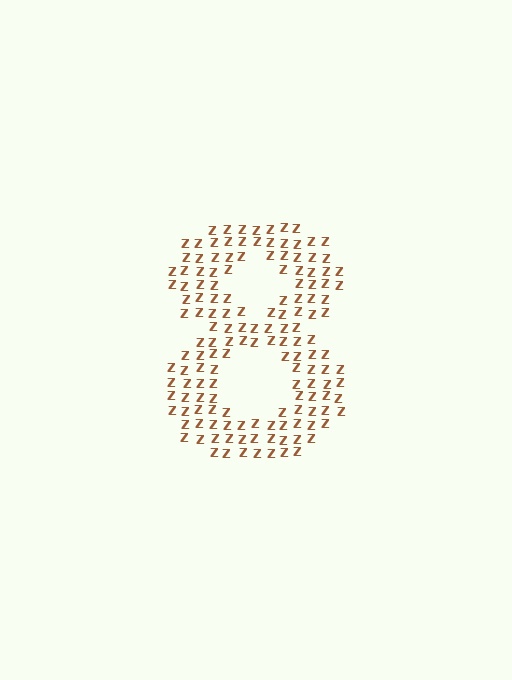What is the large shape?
The large shape is the digit 8.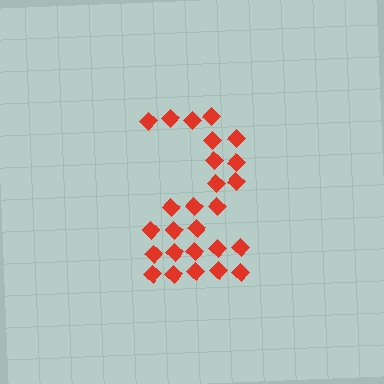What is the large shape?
The large shape is the digit 2.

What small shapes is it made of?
It is made of small diamonds.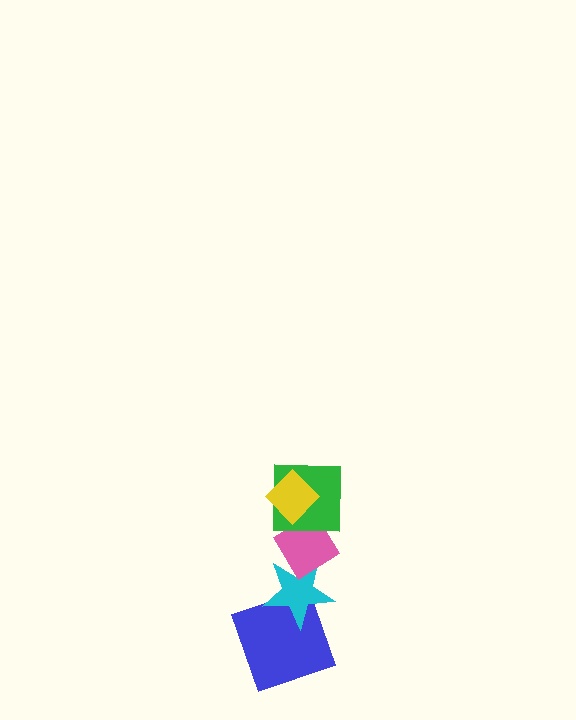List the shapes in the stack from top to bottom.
From top to bottom: the yellow diamond, the green square, the pink diamond, the cyan star, the blue square.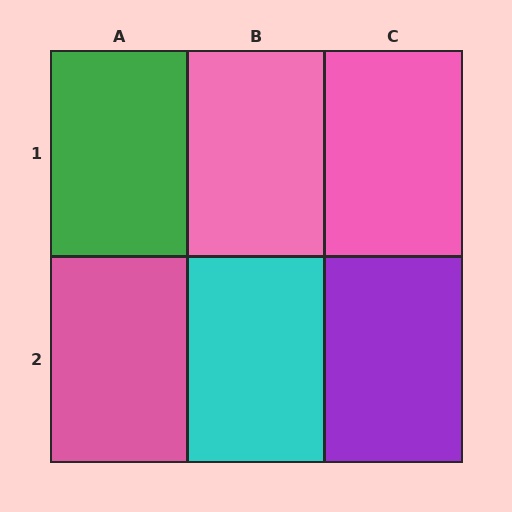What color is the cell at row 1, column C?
Pink.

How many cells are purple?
1 cell is purple.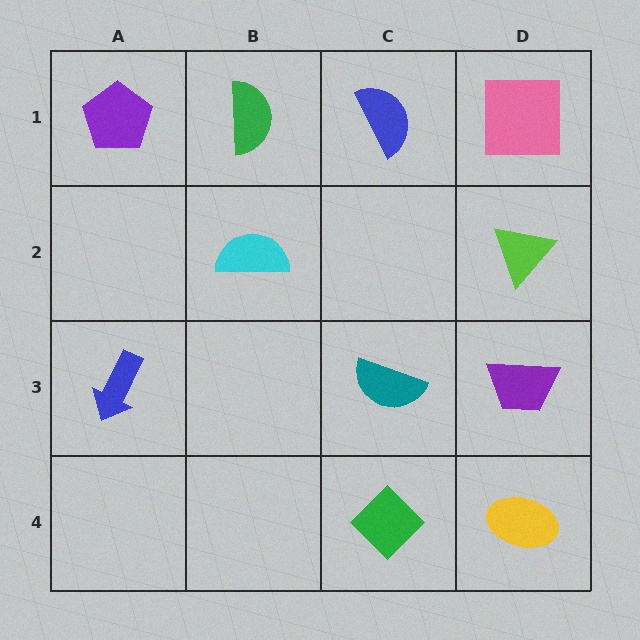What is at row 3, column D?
A purple trapezoid.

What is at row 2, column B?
A cyan semicircle.